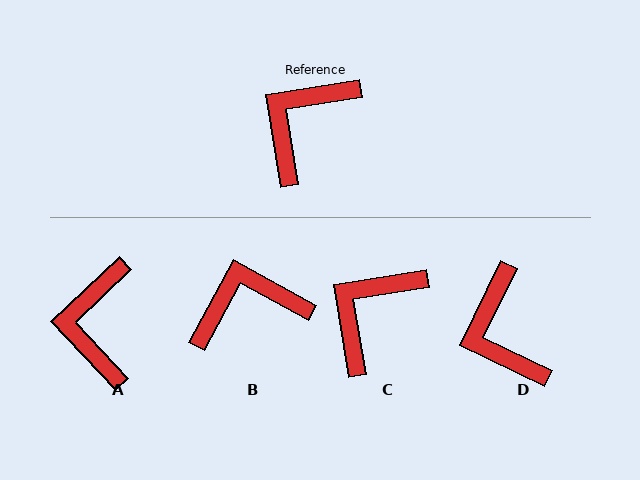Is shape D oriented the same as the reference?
No, it is off by about 55 degrees.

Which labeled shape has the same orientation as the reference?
C.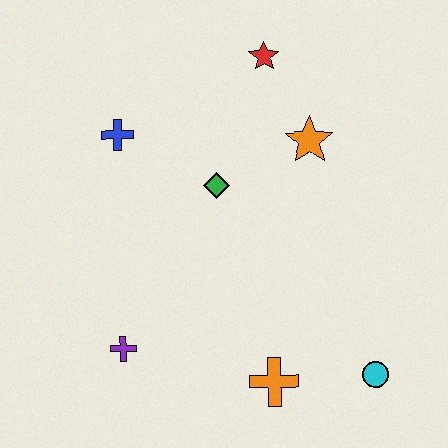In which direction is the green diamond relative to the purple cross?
The green diamond is above the purple cross.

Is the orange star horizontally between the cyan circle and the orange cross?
Yes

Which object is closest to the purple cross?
The orange cross is closest to the purple cross.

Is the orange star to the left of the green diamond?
No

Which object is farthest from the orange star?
The purple cross is farthest from the orange star.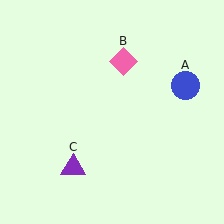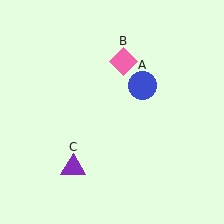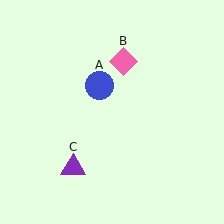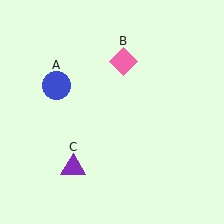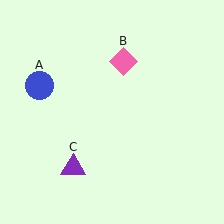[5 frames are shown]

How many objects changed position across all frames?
1 object changed position: blue circle (object A).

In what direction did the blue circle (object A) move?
The blue circle (object A) moved left.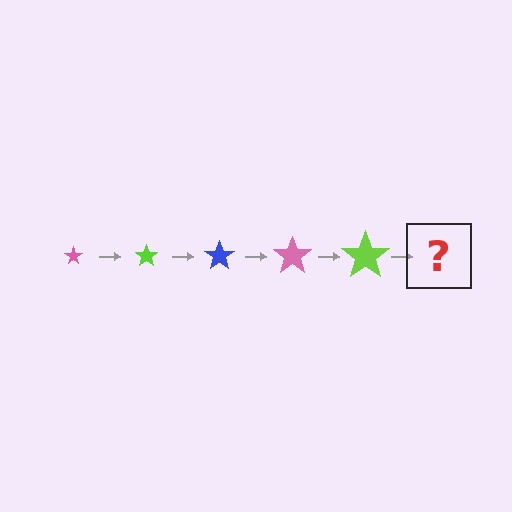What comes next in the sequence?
The next element should be a blue star, larger than the previous one.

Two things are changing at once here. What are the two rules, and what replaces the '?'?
The two rules are that the star grows larger each step and the color cycles through pink, lime, and blue. The '?' should be a blue star, larger than the previous one.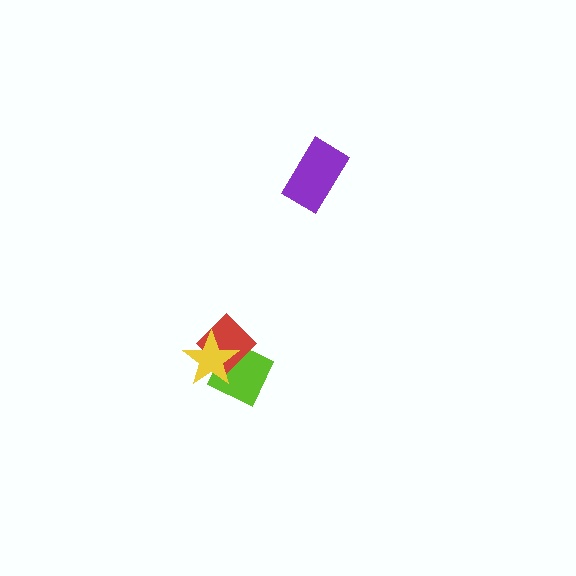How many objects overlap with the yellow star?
2 objects overlap with the yellow star.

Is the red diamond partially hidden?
Yes, it is partially covered by another shape.